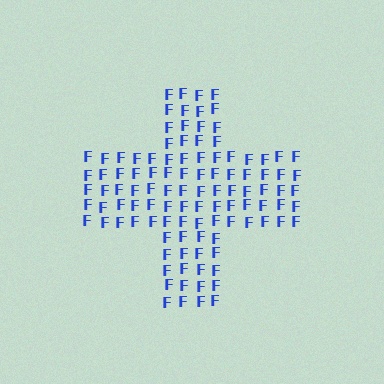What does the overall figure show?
The overall figure shows a cross.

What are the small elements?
The small elements are letter F's.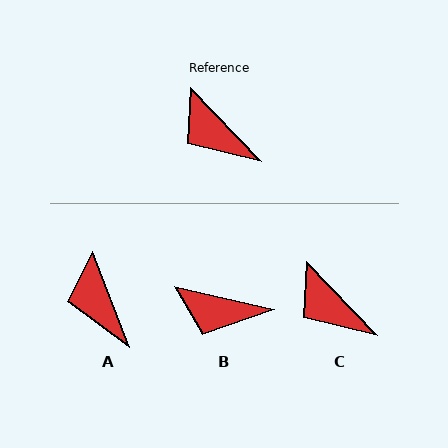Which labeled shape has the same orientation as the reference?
C.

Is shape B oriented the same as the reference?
No, it is off by about 33 degrees.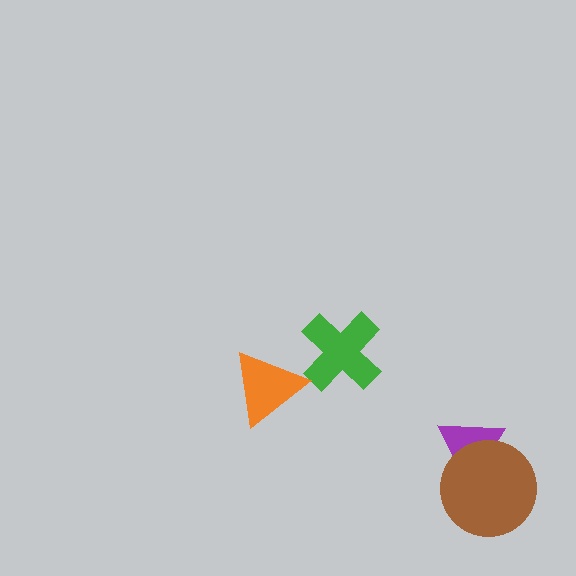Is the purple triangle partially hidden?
Yes, it is partially covered by another shape.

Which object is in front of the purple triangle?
The brown circle is in front of the purple triangle.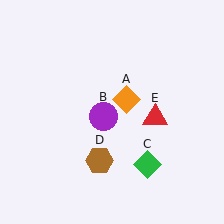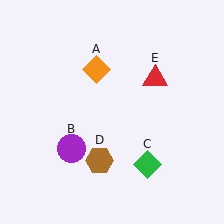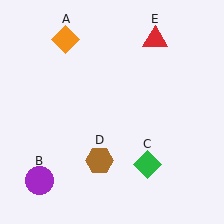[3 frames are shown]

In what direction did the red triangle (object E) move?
The red triangle (object E) moved up.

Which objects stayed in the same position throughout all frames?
Green diamond (object C) and brown hexagon (object D) remained stationary.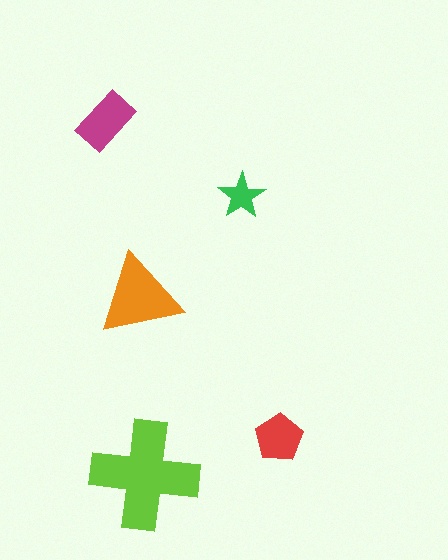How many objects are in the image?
There are 5 objects in the image.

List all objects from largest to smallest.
The lime cross, the orange triangle, the magenta rectangle, the red pentagon, the green star.